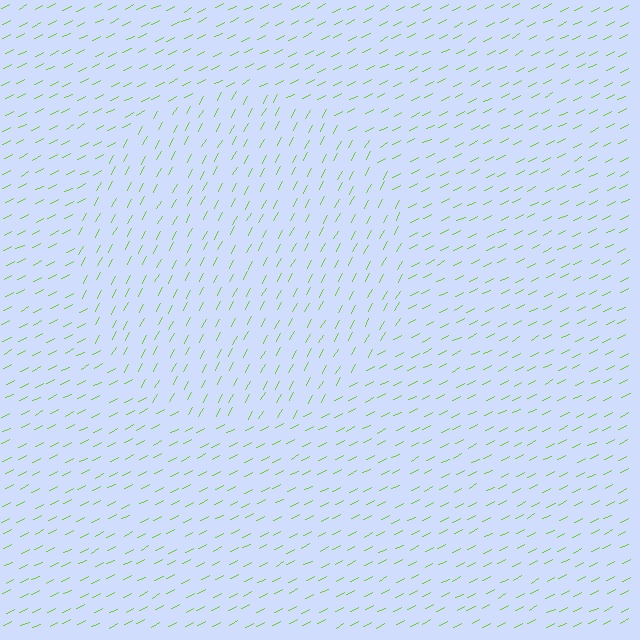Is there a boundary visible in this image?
Yes, there is a texture boundary formed by a change in line orientation.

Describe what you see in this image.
The image is filled with small lime line segments. A circle region in the image has lines oriented differently from the surrounding lines, creating a visible texture boundary.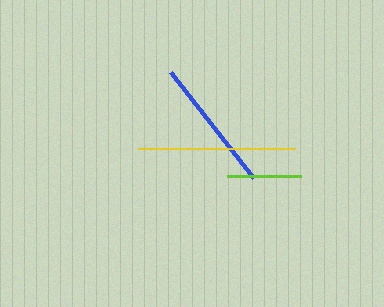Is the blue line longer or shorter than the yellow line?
The yellow line is longer than the blue line.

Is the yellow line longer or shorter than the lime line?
The yellow line is longer than the lime line.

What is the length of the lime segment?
The lime segment is approximately 74 pixels long.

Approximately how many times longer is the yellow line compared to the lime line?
The yellow line is approximately 2.1 times the length of the lime line.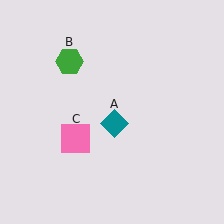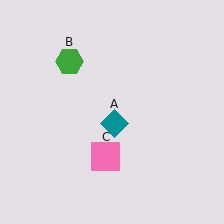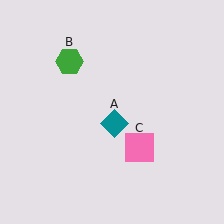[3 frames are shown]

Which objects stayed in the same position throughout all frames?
Teal diamond (object A) and green hexagon (object B) remained stationary.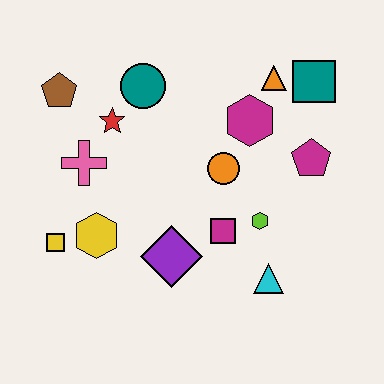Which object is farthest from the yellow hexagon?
The teal square is farthest from the yellow hexagon.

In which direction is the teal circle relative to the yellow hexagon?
The teal circle is above the yellow hexagon.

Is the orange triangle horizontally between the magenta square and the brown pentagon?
No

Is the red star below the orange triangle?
Yes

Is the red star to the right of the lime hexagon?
No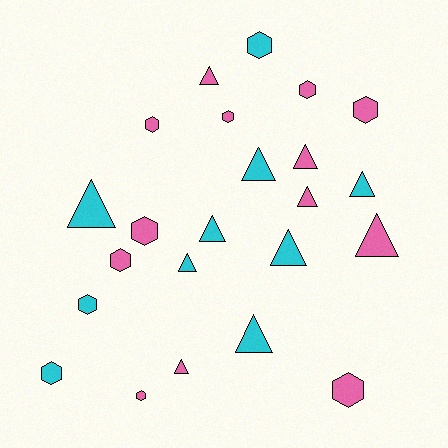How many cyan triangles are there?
There are 7 cyan triangles.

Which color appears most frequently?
Pink, with 13 objects.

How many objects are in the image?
There are 23 objects.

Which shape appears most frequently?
Triangle, with 12 objects.